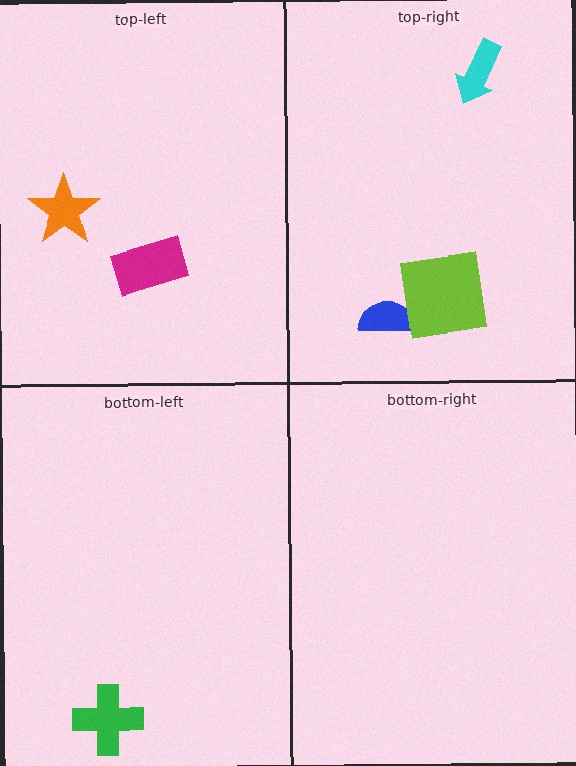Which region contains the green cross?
The bottom-left region.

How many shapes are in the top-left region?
2.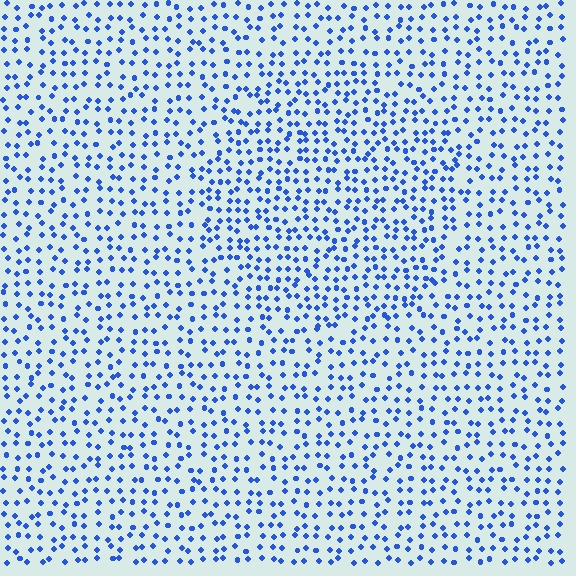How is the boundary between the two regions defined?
The boundary is defined by a change in element density (approximately 1.4x ratio). All elements are the same color, size, and shape.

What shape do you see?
I see a circle.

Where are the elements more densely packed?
The elements are more densely packed inside the circle boundary.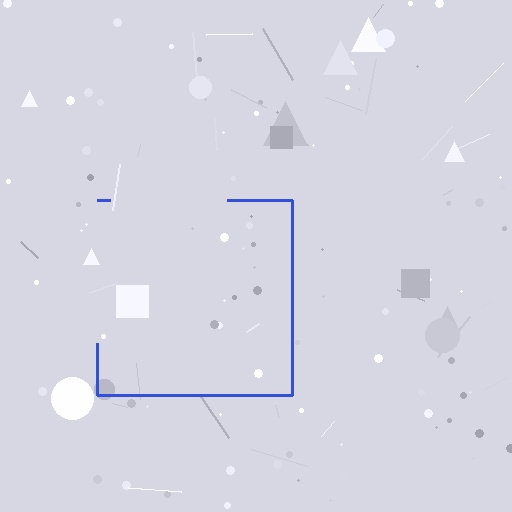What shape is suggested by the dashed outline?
The dashed outline suggests a square.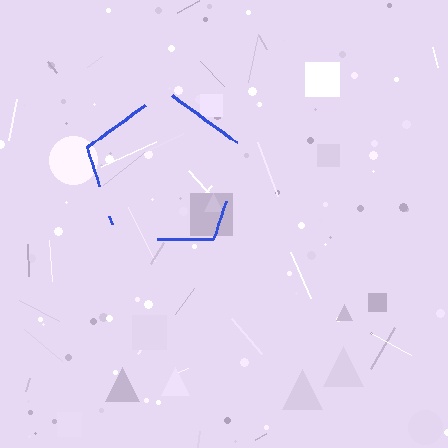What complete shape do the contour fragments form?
The contour fragments form a pentagon.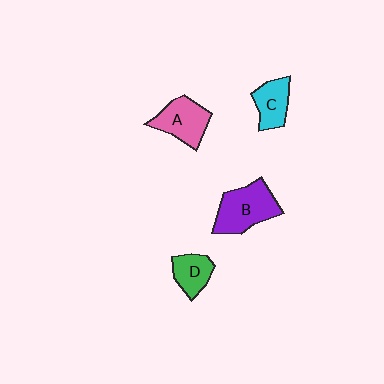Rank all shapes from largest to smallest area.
From largest to smallest: B (purple), A (pink), C (cyan), D (green).